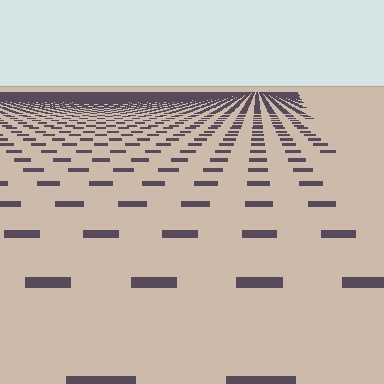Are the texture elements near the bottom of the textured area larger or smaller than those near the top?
Larger. Near the bottom, elements are closer to the viewer and appear at a bigger on-screen size.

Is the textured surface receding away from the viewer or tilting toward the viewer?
The surface is receding away from the viewer. Texture elements get smaller and denser toward the top.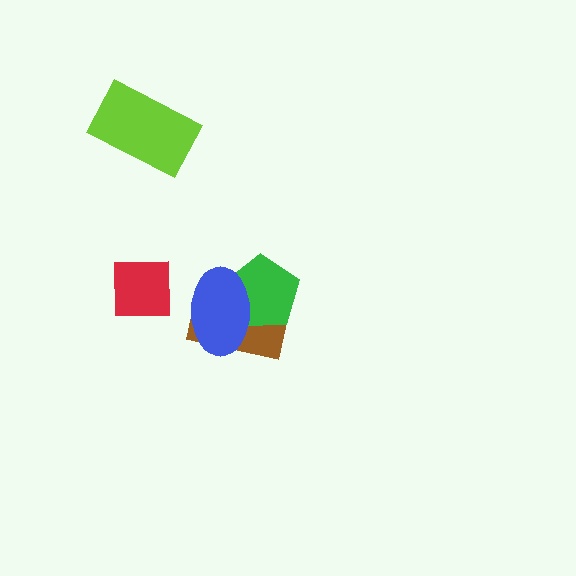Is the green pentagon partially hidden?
Yes, it is partially covered by another shape.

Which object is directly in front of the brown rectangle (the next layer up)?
The green pentagon is directly in front of the brown rectangle.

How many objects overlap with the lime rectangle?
0 objects overlap with the lime rectangle.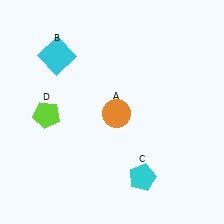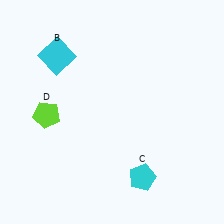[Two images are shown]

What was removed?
The orange circle (A) was removed in Image 2.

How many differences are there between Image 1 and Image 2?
There is 1 difference between the two images.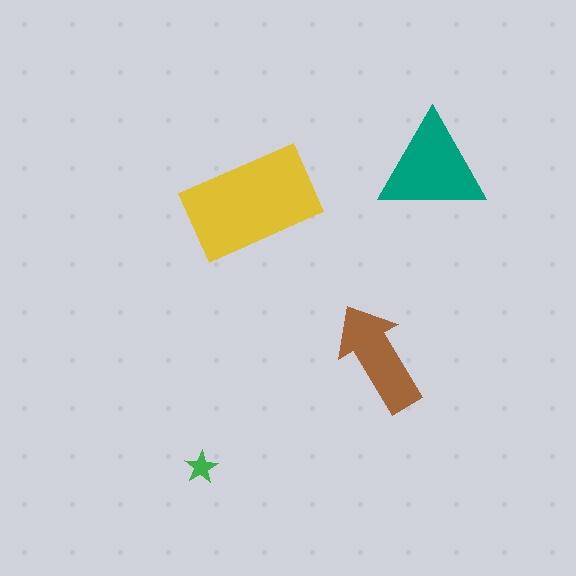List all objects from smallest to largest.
The green star, the brown arrow, the teal triangle, the yellow rectangle.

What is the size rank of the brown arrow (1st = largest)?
3rd.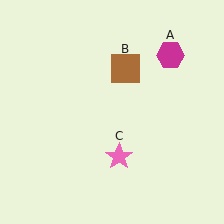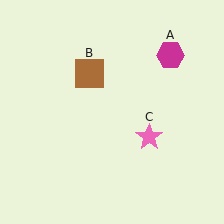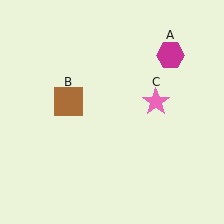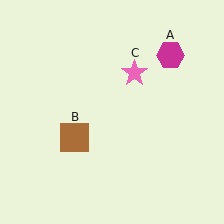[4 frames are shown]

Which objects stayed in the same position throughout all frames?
Magenta hexagon (object A) remained stationary.